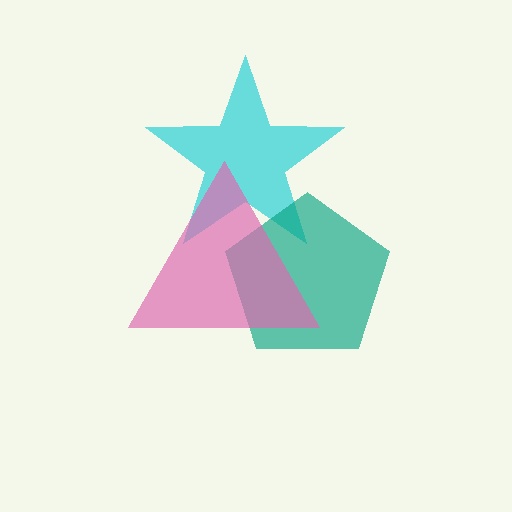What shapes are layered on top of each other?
The layered shapes are: a cyan star, a teal pentagon, a pink triangle.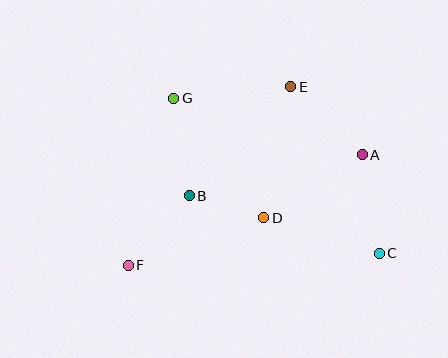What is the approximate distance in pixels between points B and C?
The distance between B and C is approximately 198 pixels.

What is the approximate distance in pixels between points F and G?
The distance between F and G is approximately 173 pixels.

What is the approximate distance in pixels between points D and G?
The distance between D and G is approximately 149 pixels.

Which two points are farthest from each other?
Points A and F are farthest from each other.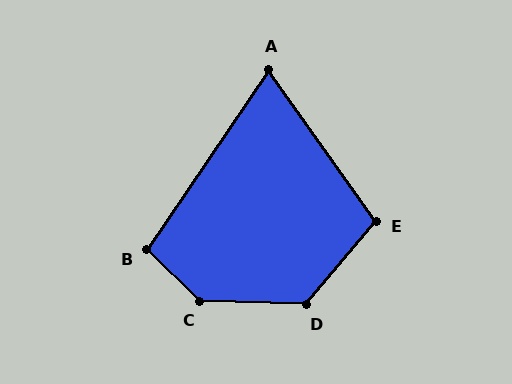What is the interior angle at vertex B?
Approximately 101 degrees (obtuse).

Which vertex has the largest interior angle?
C, at approximately 137 degrees.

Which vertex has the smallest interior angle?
A, at approximately 69 degrees.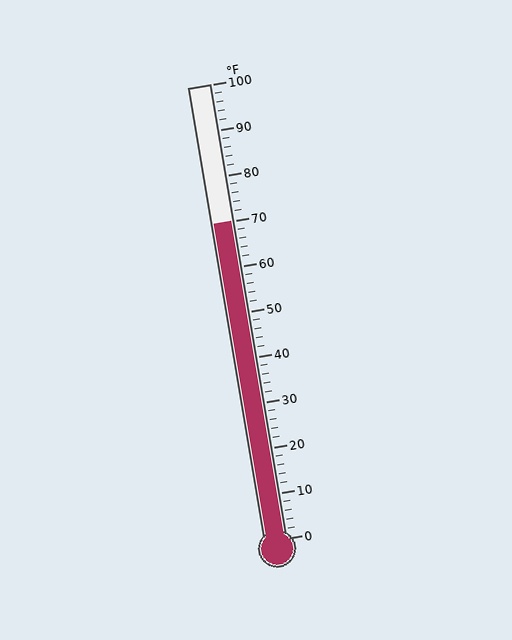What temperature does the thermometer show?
The thermometer shows approximately 70°F.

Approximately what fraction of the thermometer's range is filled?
The thermometer is filled to approximately 70% of its range.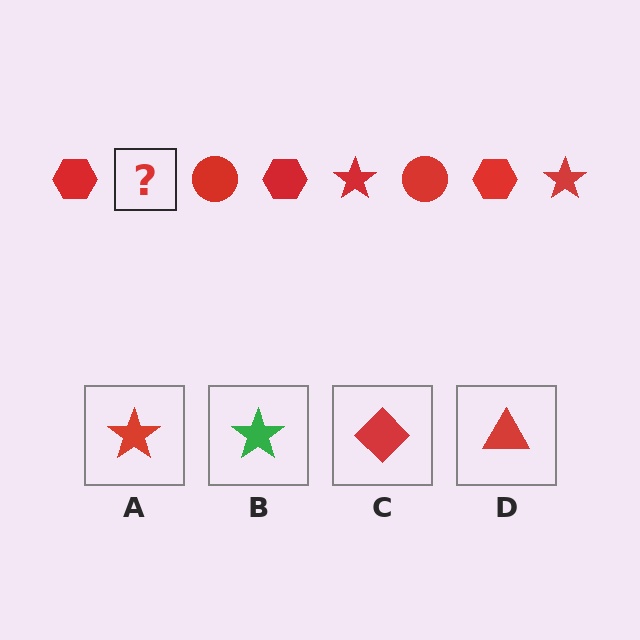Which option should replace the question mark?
Option A.